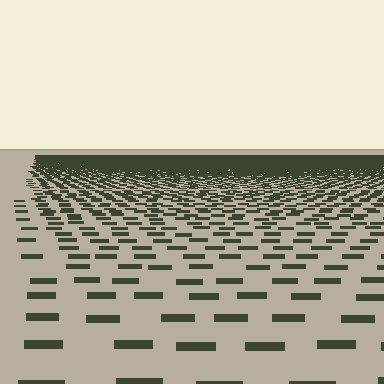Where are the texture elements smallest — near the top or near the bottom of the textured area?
Near the top.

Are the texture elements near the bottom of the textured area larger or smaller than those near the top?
Larger. Near the bottom, elements are closer to the viewer and appear at a bigger on-screen size.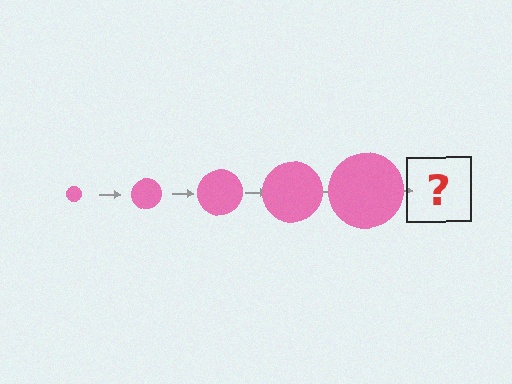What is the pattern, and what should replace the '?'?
The pattern is that the circle gets progressively larger each step. The '?' should be a pink circle, larger than the previous one.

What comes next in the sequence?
The next element should be a pink circle, larger than the previous one.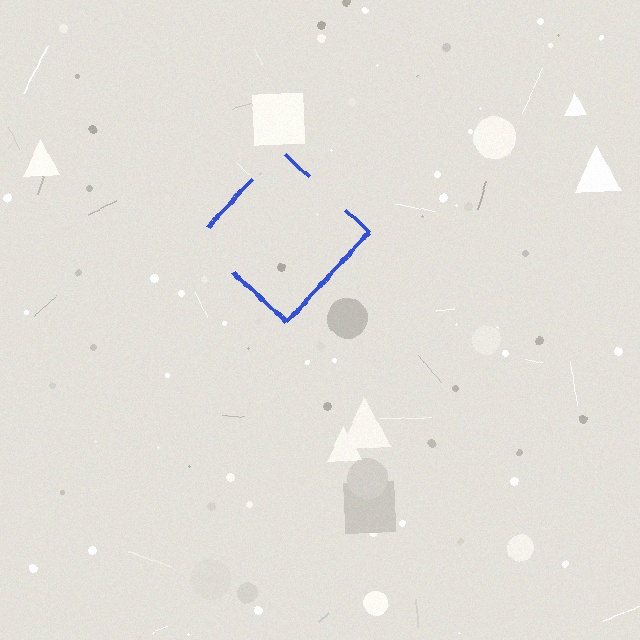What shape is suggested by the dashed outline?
The dashed outline suggests a diamond.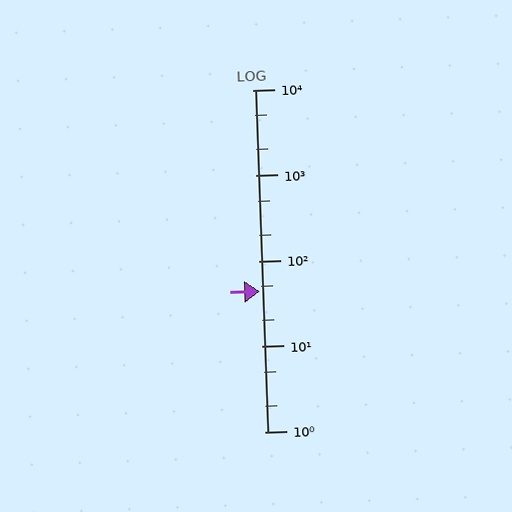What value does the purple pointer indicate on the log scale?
The pointer indicates approximately 44.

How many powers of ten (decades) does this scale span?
The scale spans 4 decades, from 1 to 10000.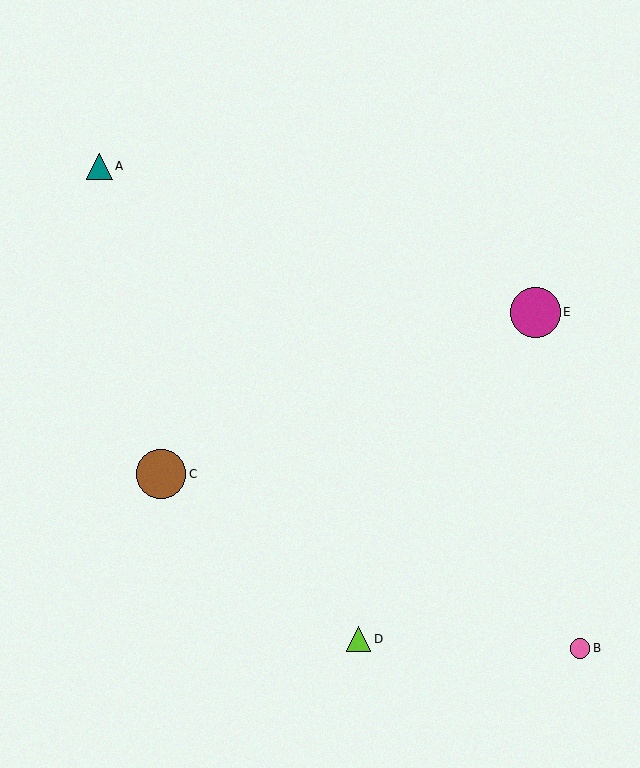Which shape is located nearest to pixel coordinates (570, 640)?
The pink circle (labeled B) at (580, 648) is nearest to that location.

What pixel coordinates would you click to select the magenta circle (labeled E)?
Click at (535, 312) to select the magenta circle E.